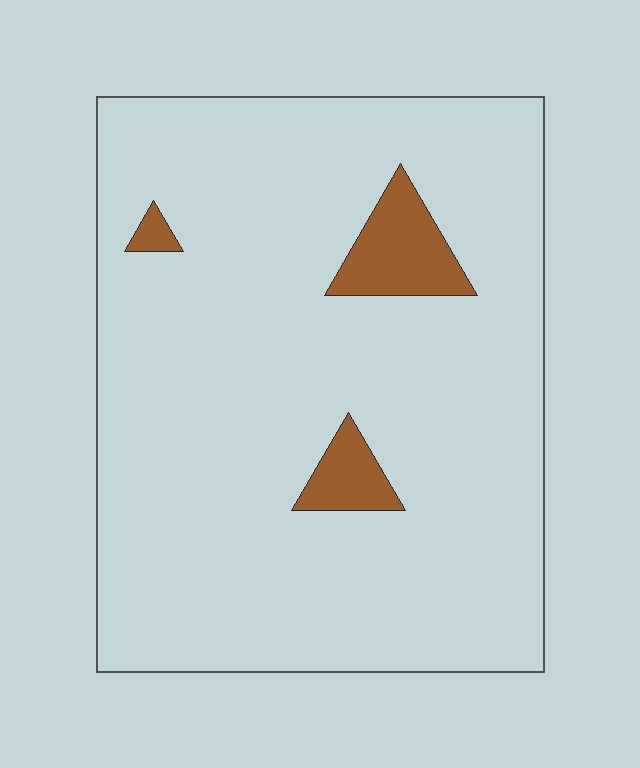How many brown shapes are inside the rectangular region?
3.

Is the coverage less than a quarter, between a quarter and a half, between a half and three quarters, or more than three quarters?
Less than a quarter.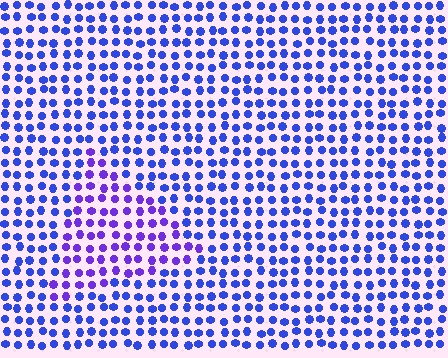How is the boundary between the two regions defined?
The boundary is defined purely by a slight shift in hue (about 31 degrees). Spacing, size, and orientation are identical on both sides.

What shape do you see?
I see a triangle.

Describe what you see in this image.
The image is filled with small blue elements in a uniform arrangement. A triangle-shaped region is visible where the elements are tinted to a slightly different hue, forming a subtle color boundary.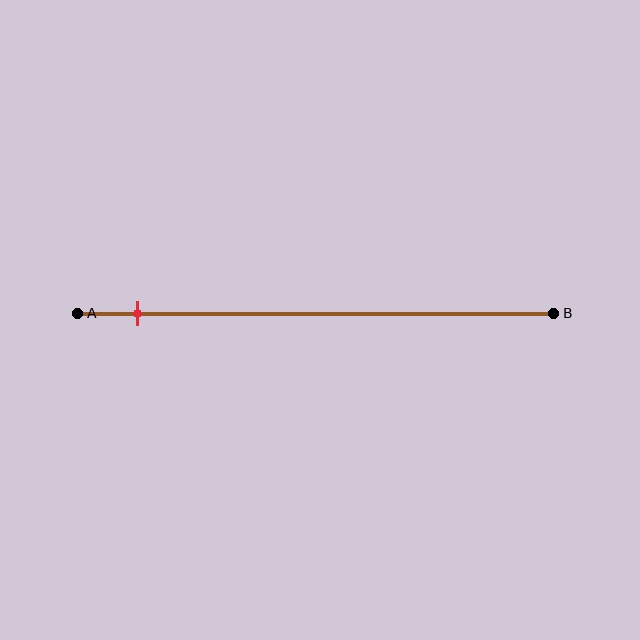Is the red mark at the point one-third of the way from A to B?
No, the mark is at about 15% from A, not at the 33% one-third point.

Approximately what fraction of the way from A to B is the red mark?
The red mark is approximately 15% of the way from A to B.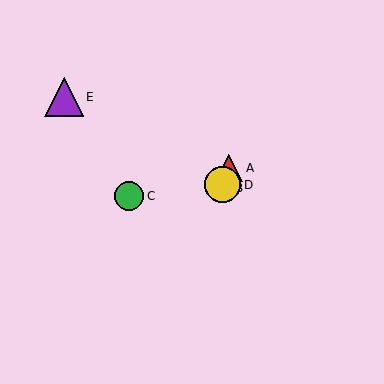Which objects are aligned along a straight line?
Objects A, B, D are aligned along a straight line.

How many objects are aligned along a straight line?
3 objects (A, B, D) are aligned along a straight line.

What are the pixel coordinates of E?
Object E is at (64, 97).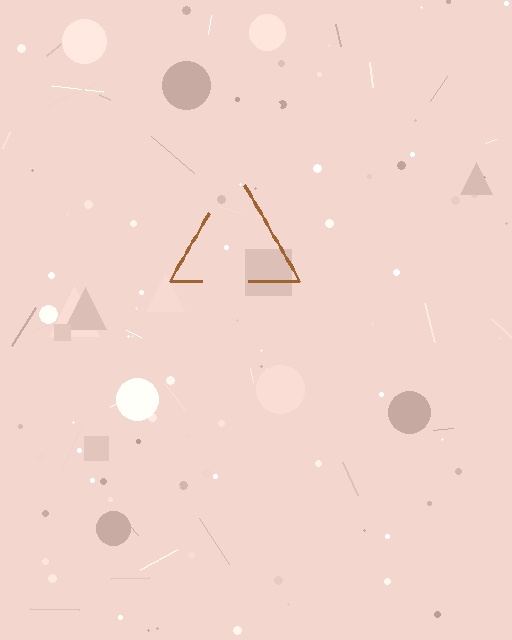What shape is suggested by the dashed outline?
The dashed outline suggests a triangle.